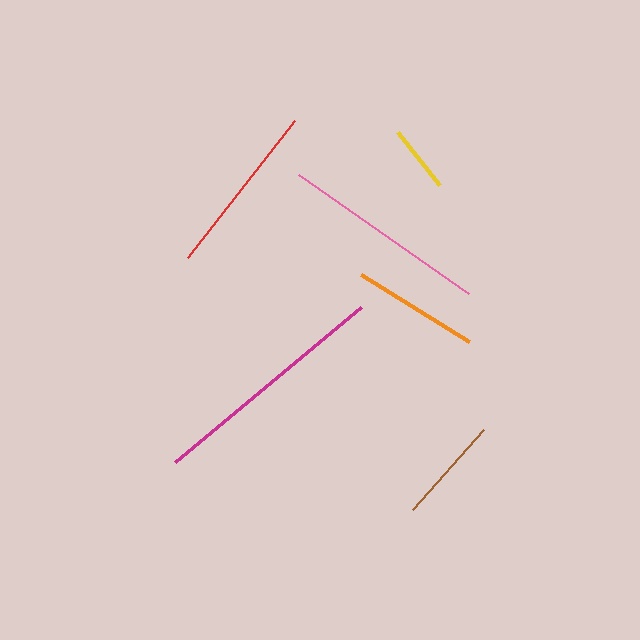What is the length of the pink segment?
The pink segment is approximately 207 pixels long.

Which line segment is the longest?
The magenta line is the longest at approximately 242 pixels.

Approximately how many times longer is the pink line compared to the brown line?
The pink line is approximately 1.9 times the length of the brown line.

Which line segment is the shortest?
The yellow line is the shortest at approximately 68 pixels.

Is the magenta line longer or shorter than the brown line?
The magenta line is longer than the brown line.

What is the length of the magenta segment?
The magenta segment is approximately 242 pixels long.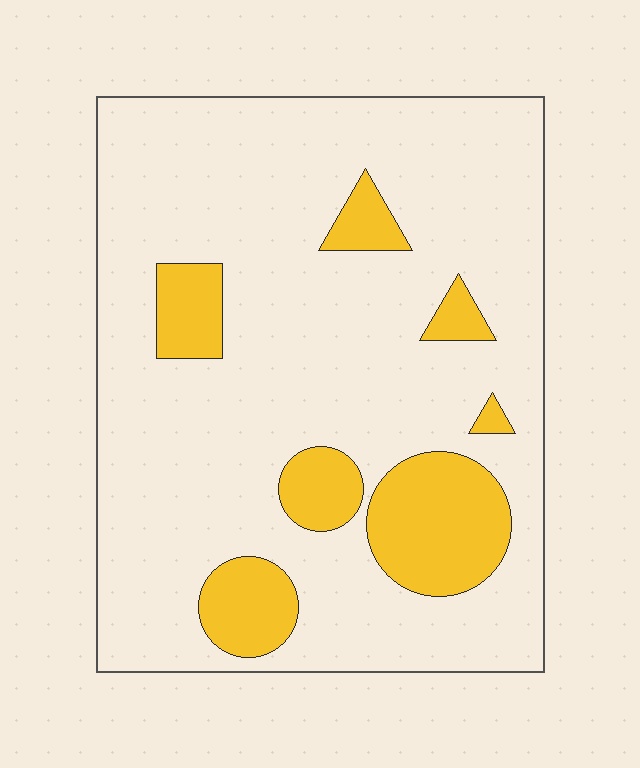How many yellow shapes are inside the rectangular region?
7.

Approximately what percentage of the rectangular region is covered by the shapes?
Approximately 15%.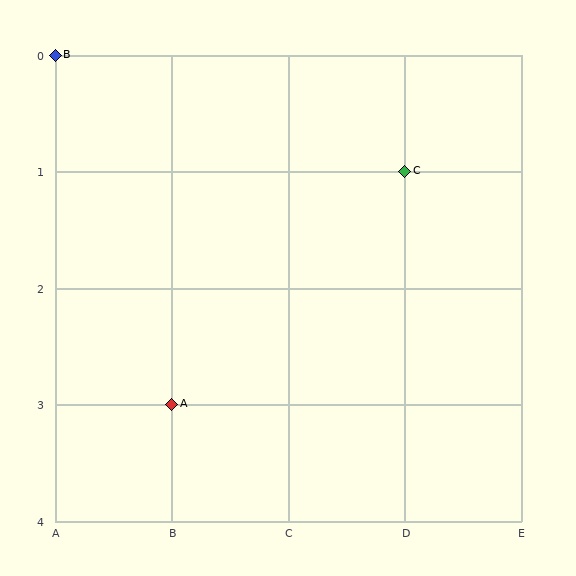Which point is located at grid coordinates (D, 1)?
Point C is at (D, 1).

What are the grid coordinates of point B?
Point B is at grid coordinates (A, 0).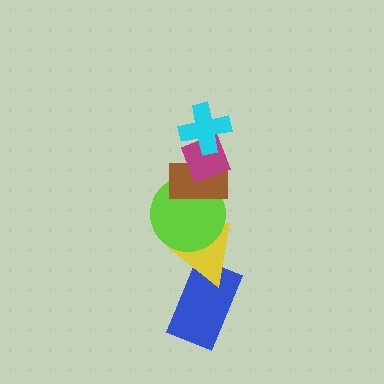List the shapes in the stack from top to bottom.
From top to bottom: the cyan cross, the magenta diamond, the brown rectangle, the lime circle, the yellow triangle, the blue rectangle.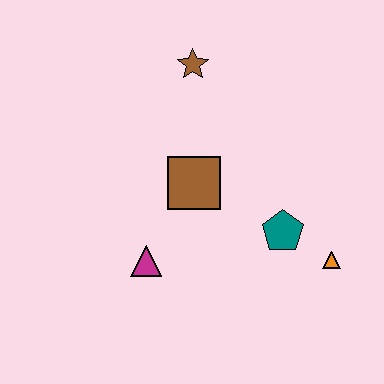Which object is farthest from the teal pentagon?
The brown star is farthest from the teal pentagon.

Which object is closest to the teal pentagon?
The orange triangle is closest to the teal pentagon.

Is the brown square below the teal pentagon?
No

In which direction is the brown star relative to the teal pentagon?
The brown star is above the teal pentagon.